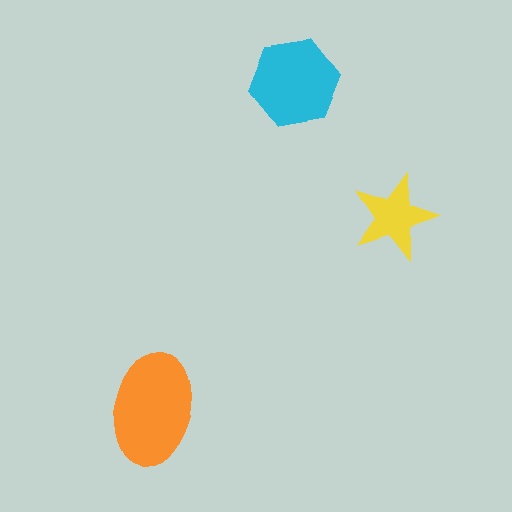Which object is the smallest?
The yellow star.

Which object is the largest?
The orange ellipse.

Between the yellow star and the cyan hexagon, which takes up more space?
The cyan hexagon.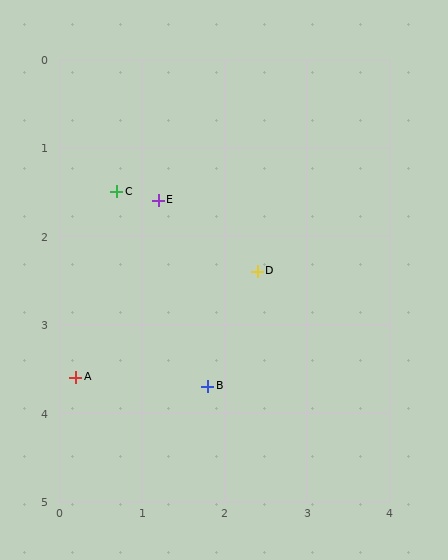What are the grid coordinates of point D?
Point D is at approximately (2.4, 2.4).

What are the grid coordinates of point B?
Point B is at approximately (1.8, 3.7).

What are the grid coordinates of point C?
Point C is at approximately (0.7, 1.5).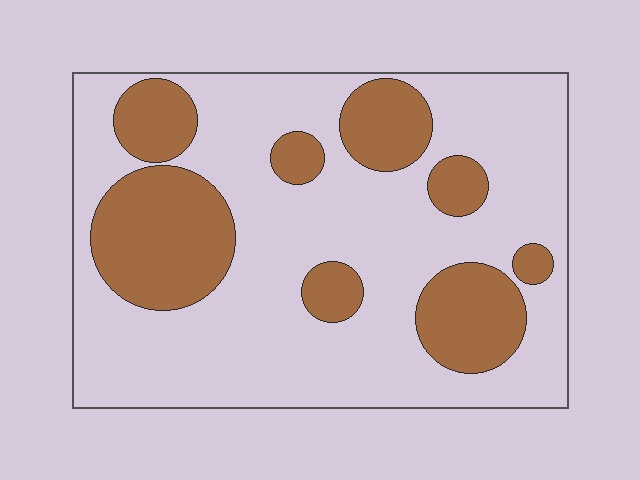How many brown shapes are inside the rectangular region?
8.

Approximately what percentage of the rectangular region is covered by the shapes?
Approximately 30%.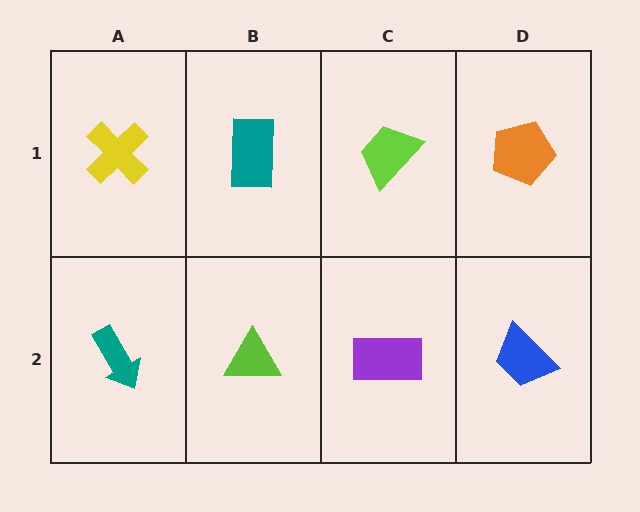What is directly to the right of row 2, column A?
A lime triangle.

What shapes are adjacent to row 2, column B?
A teal rectangle (row 1, column B), a teal arrow (row 2, column A), a purple rectangle (row 2, column C).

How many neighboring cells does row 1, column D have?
2.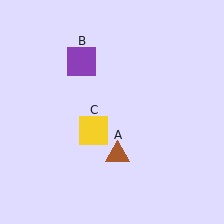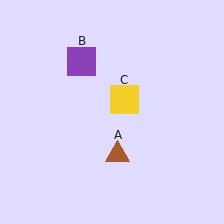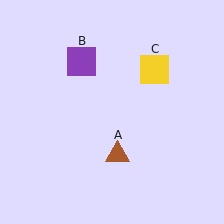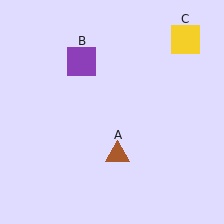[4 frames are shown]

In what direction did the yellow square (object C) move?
The yellow square (object C) moved up and to the right.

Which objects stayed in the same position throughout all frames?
Brown triangle (object A) and purple square (object B) remained stationary.